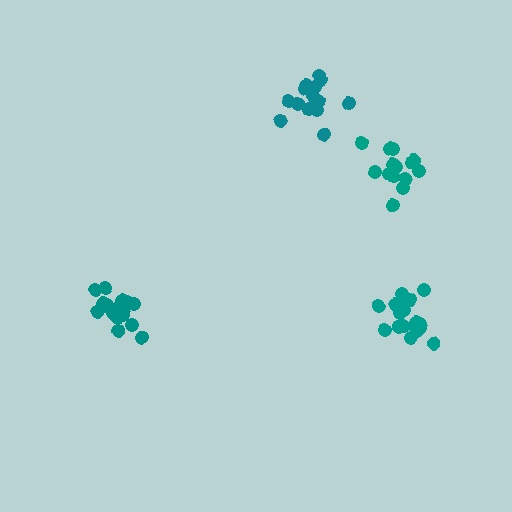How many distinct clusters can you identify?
There are 4 distinct clusters.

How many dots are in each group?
Group 1: 19 dots, Group 2: 19 dots, Group 3: 14 dots, Group 4: 14 dots (66 total).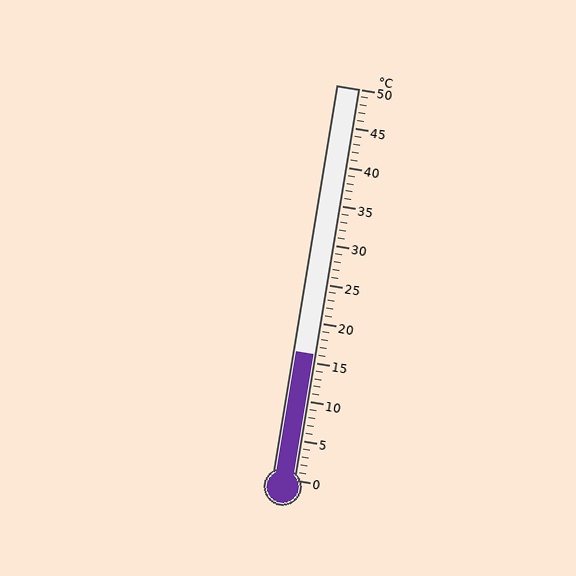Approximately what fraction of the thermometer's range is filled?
The thermometer is filled to approximately 30% of its range.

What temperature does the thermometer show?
The thermometer shows approximately 16°C.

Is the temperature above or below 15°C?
The temperature is above 15°C.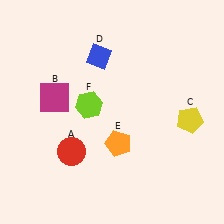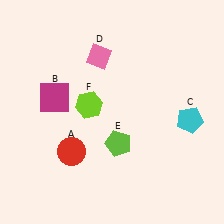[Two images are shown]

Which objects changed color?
C changed from yellow to cyan. D changed from blue to pink. E changed from orange to lime.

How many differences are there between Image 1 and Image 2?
There are 3 differences between the two images.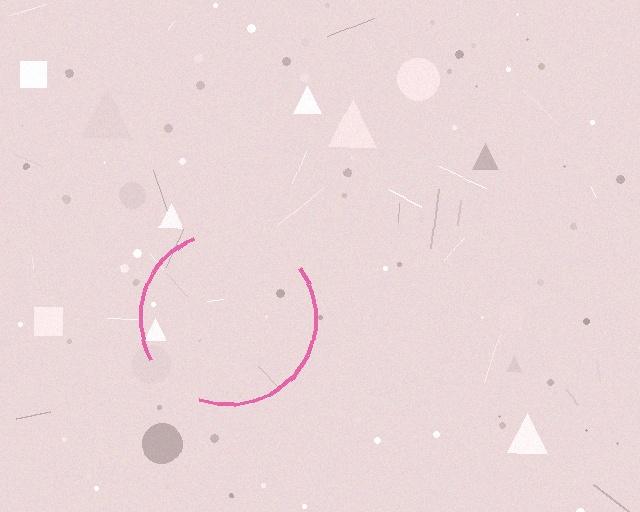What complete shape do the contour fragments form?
The contour fragments form a circle.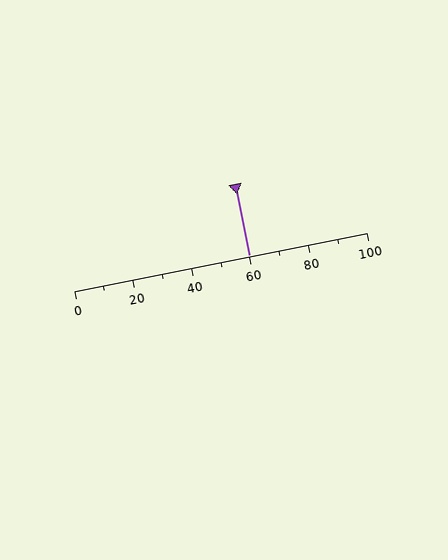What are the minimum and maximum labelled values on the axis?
The axis runs from 0 to 100.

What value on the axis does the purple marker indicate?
The marker indicates approximately 60.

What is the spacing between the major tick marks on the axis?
The major ticks are spaced 20 apart.